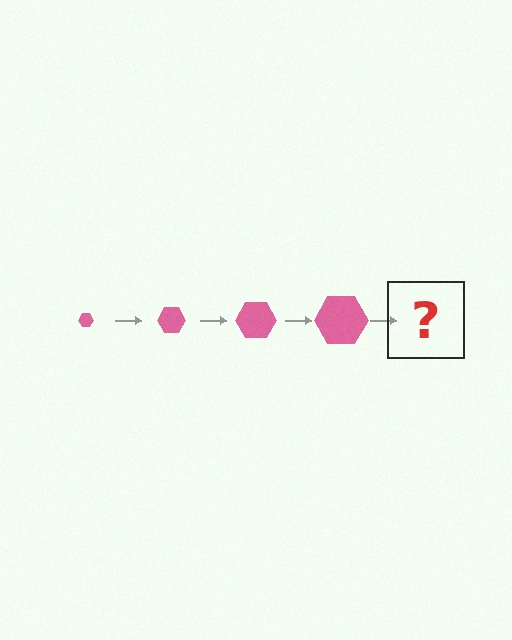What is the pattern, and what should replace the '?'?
The pattern is that the hexagon gets progressively larger each step. The '?' should be a pink hexagon, larger than the previous one.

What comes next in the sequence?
The next element should be a pink hexagon, larger than the previous one.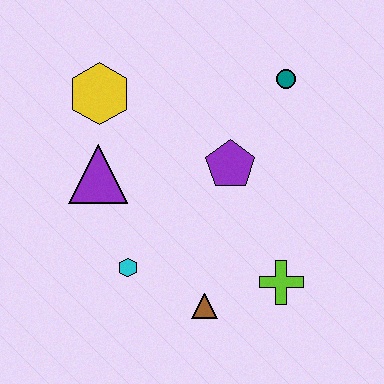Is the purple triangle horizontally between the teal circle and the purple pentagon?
No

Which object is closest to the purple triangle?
The yellow hexagon is closest to the purple triangle.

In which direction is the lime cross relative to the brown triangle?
The lime cross is to the right of the brown triangle.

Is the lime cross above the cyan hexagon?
No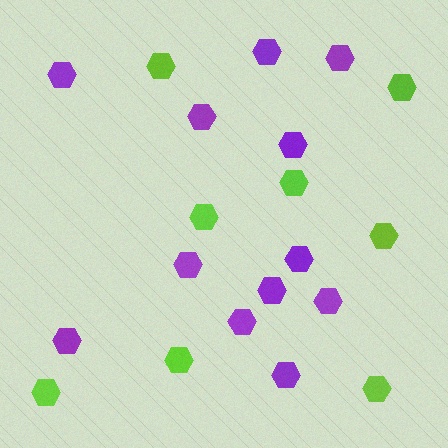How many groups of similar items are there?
There are 2 groups: one group of lime hexagons (8) and one group of purple hexagons (12).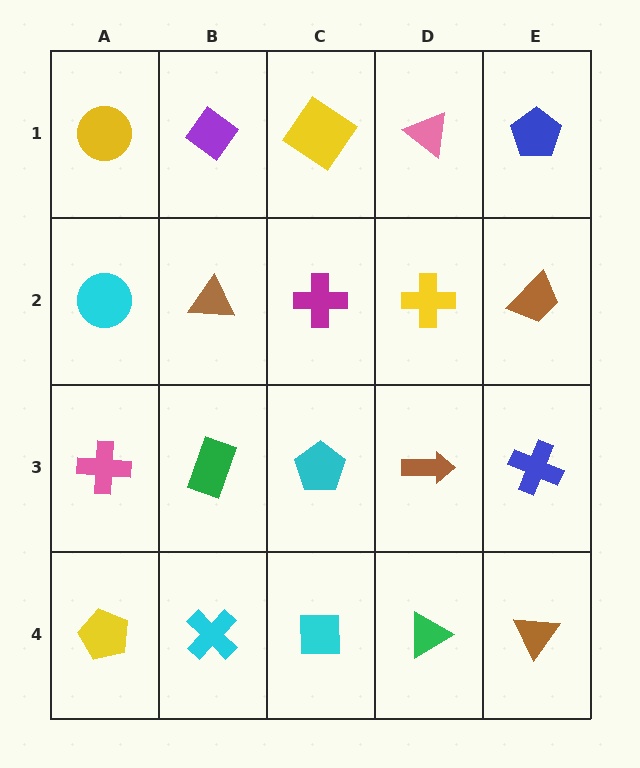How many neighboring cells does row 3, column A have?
3.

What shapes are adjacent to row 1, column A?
A cyan circle (row 2, column A), a purple diamond (row 1, column B).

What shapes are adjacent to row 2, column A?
A yellow circle (row 1, column A), a pink cross (row 3, column A), a brown triangle (row 2, column B).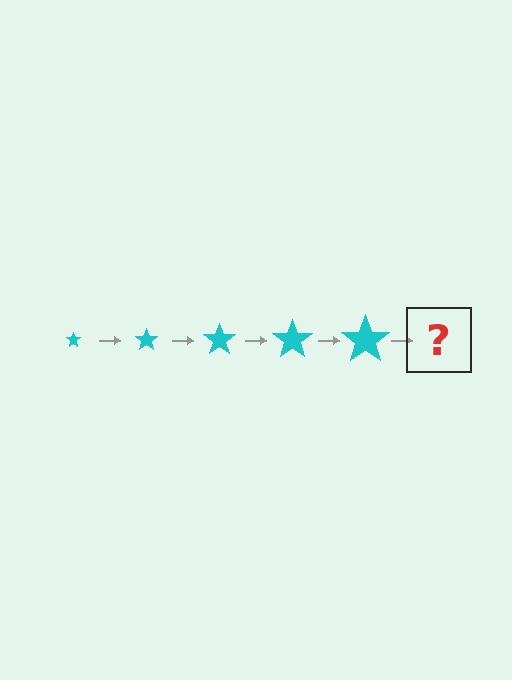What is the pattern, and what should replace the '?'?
The pattern is that the star gets progressively larger each step. The '?' should be a cyan star, larger than the previous one.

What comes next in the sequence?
The next element should be a cyan star, larger than the previous one.